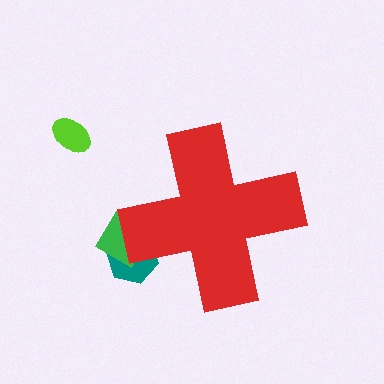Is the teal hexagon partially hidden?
Yes, the teal hexagon is partially hidden behind the red cross.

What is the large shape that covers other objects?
A red cross.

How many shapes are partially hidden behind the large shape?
3 shapes are partially hidden.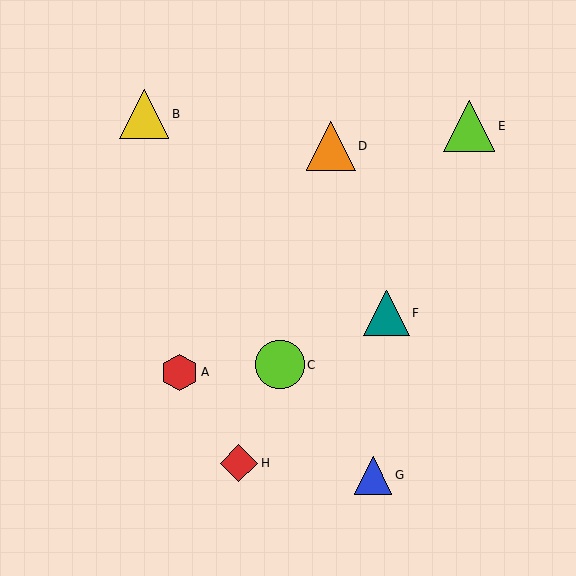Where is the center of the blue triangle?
The center of the blue triangle is at (373, 475).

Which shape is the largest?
The lime triangle (labeled E) is the largest.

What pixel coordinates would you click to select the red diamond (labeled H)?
Click at (239, 463) to select the red diamond H.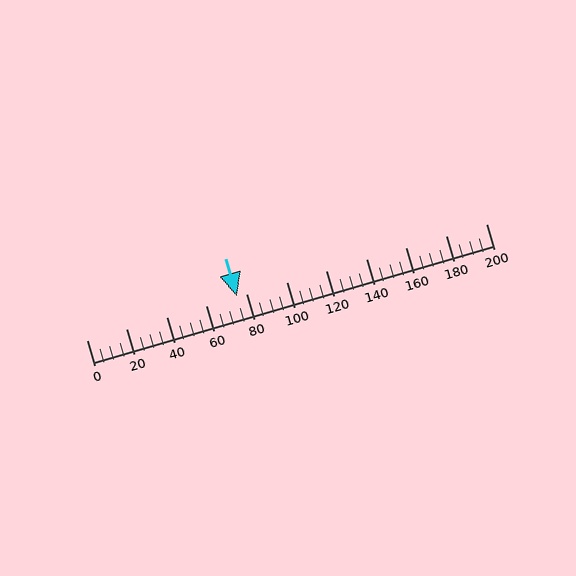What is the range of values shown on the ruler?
The ruler shows values from 0 to 200.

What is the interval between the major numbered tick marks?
The major tick marks are spaced 20 units apart.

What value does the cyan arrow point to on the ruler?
The cyan arrow points to approximately 75.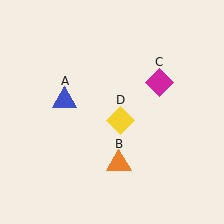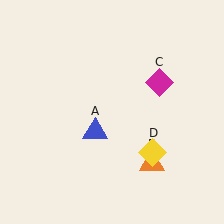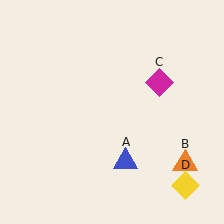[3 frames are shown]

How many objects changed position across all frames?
3 objects changed position: blue triangle (object A), orange triangle (object B), yellow diamond (object D).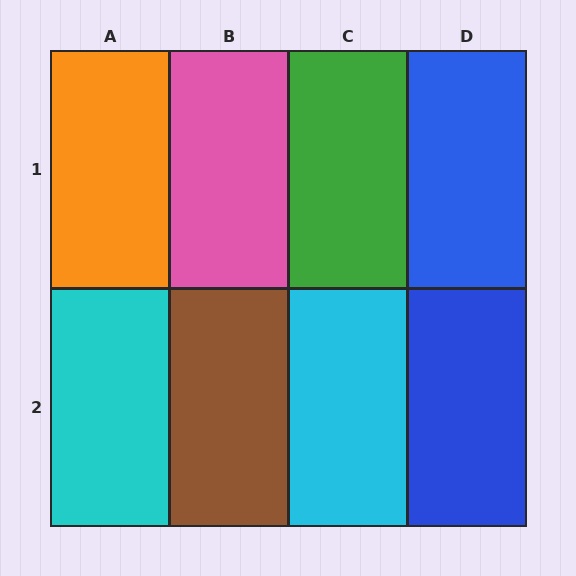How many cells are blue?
2 cells are blue.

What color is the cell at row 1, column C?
Green.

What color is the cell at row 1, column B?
Pink.